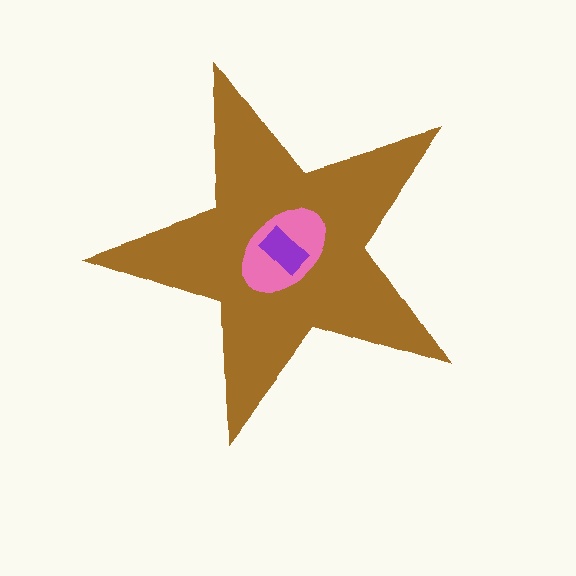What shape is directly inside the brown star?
The pink ellipse.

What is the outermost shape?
The brown star.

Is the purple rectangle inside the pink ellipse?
Yes.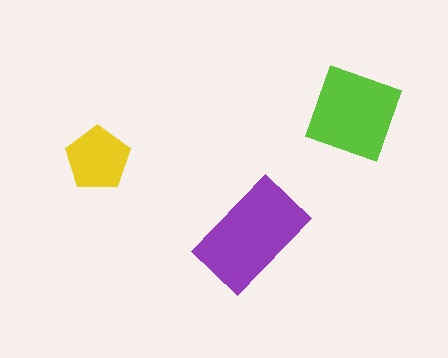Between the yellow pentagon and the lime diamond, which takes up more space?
The lime diamond.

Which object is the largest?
The purple rectangle.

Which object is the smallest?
The yellow pentagon.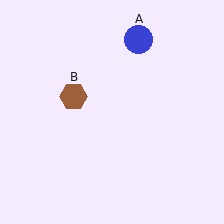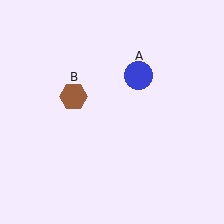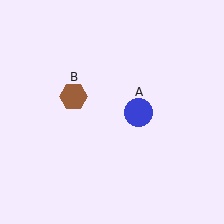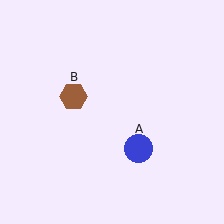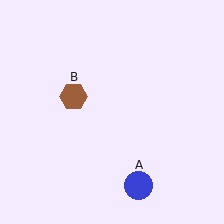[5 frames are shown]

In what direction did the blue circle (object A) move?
The blue circle (object A) moved down.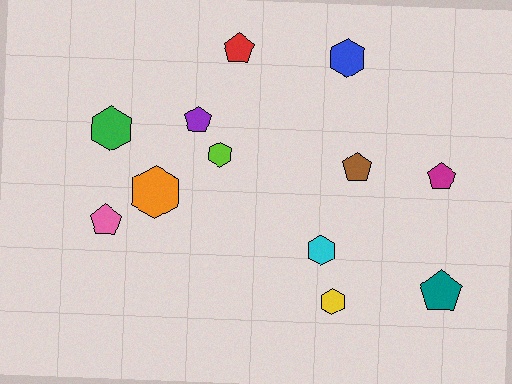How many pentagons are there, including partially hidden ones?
There are 6 pentagons.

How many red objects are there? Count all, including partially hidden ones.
There is 1 red object.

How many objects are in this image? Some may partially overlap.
There are 12 objects.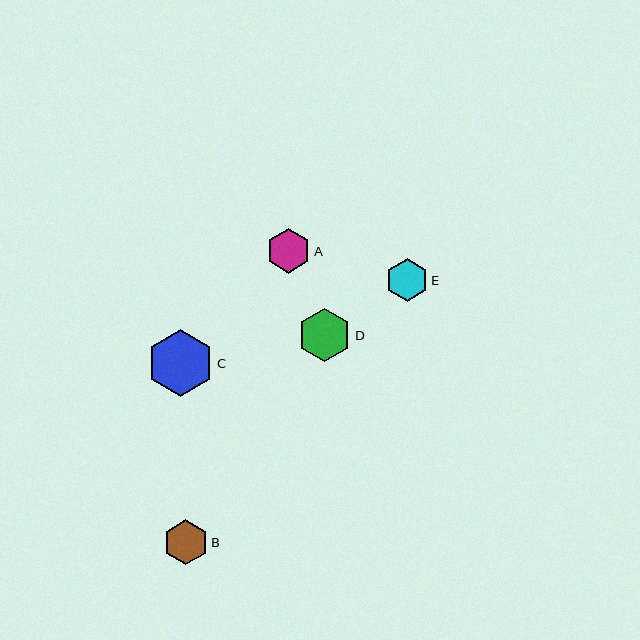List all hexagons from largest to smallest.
From largest to smallest: C, D, B, A, E.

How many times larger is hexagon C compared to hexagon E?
Hexagon C is approximately 1.6 times the size of hexagon E.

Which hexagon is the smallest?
Hexagon E is the smallest with a size of approximately 43 pixels.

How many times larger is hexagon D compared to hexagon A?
Hexagon D is approximately 1.2 times the size of hexagon A.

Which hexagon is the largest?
Hexagon C is the largest with a size of approximately 67 pixels.